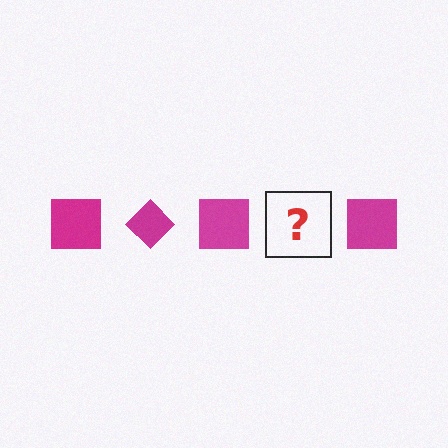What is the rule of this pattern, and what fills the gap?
The rule is that the pattern cycles through square, diamond shapes in magenta. The gap should be filled with a magenta diamond.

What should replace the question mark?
The question mark should be replaced with a magenta diamond.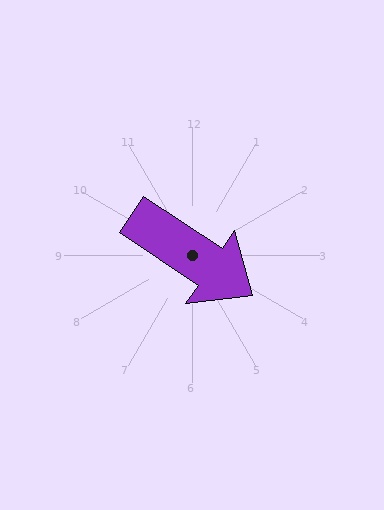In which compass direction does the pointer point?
Southeast.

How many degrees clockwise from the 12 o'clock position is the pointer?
Approximately 124 degrees.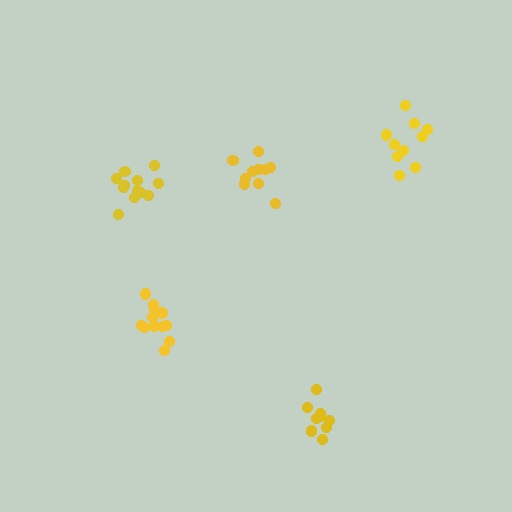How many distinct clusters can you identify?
There are 5 distinct clusters.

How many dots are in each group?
Group 1: 10 dots, Group 2: 10 dots, Group 3: 12 dots, Group 4: 10 dots, Group 5: 12 dots (54 total).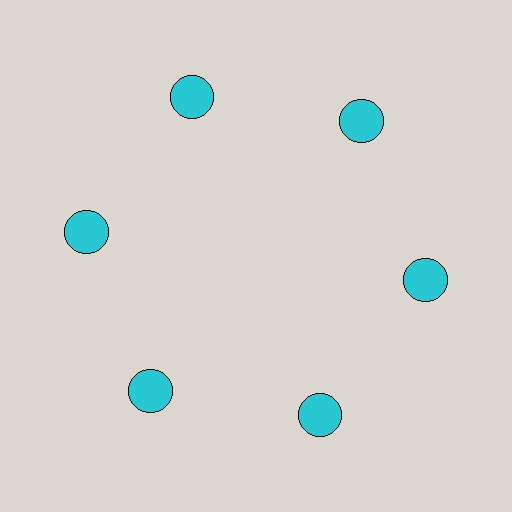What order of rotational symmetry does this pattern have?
This pattern has 6-fold rotational symmetry.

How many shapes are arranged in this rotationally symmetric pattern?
There are 6 shapes, arranged in 6 groups of 1.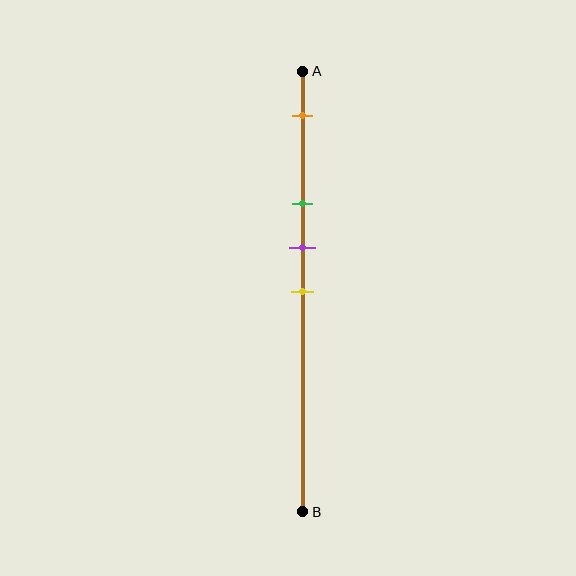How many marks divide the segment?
There are 4 marks dividing the segment.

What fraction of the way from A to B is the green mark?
The green mark is approximately 30% (0.3) of the way from A to B.